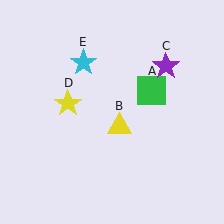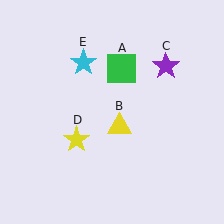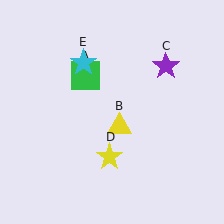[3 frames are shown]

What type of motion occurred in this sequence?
The green square (object A), yellow star (object D) rotated counterclockwise around the center of the scene.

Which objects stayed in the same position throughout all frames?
Yellow triangle (object B) and purple star (object C) and cyan star (object E) remained stationary.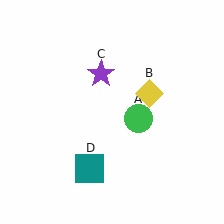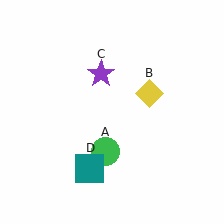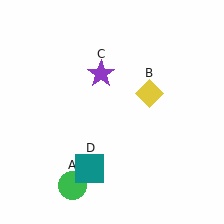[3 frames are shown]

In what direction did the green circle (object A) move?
The green circle (object A) moved down and to the left.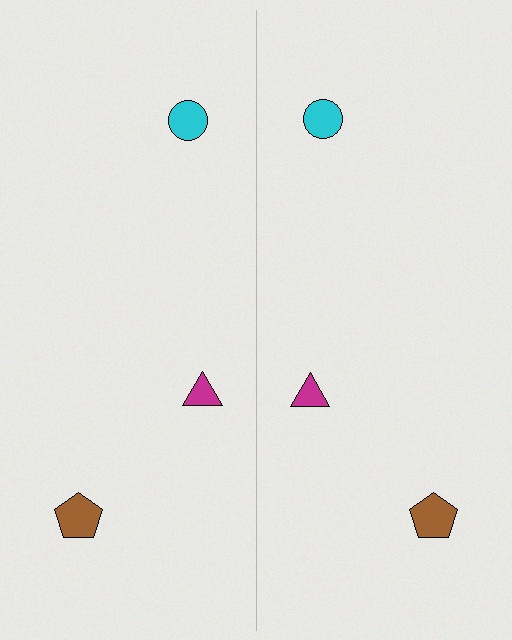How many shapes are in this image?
There are 6 shapes in this image.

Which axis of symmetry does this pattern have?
The pattern has a vertical axis of symmetry running through the center of the image.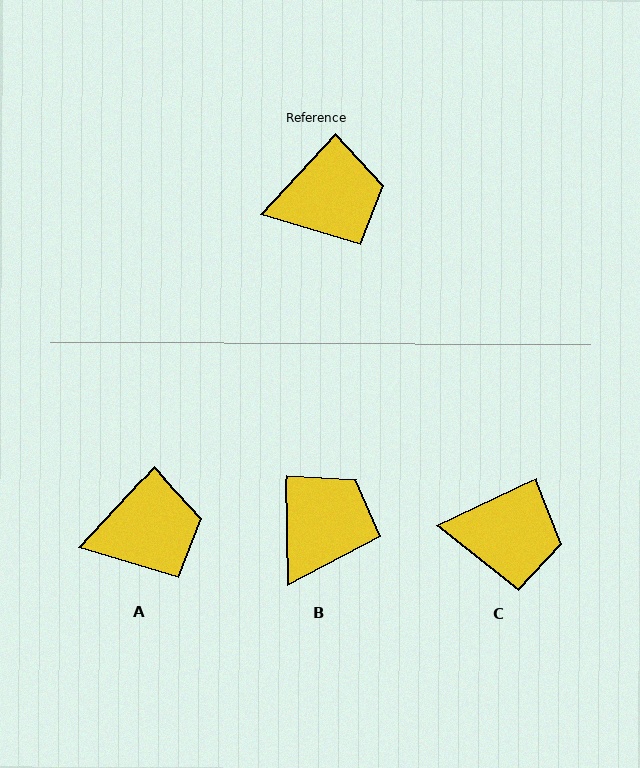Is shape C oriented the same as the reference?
No, it is off by about 22 degrees.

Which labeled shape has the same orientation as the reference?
A.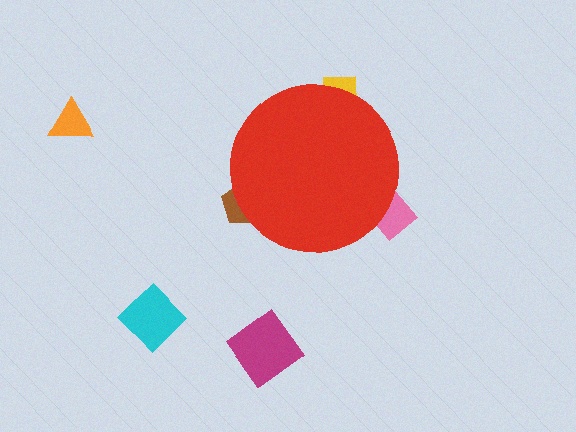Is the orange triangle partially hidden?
No, the orange triangle is fully visible.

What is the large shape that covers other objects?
A red circle.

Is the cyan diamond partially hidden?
No, the cyan diamond is fully visible.